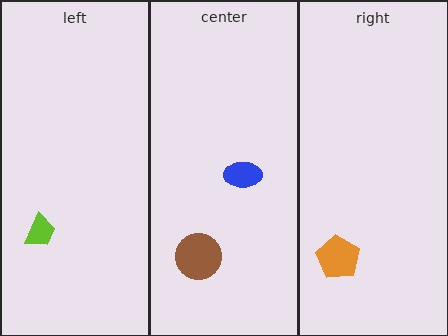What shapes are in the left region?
The lime trapezoid.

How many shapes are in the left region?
1.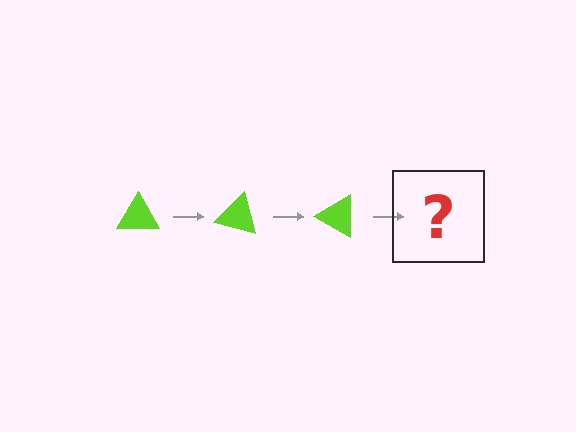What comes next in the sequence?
The next element should be a lime triangle rotated 45 degrees.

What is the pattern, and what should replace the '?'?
The pattern is that the triangle rotates 15 degrees each step. The '?' should be a lime triangle rotated 45 degrees.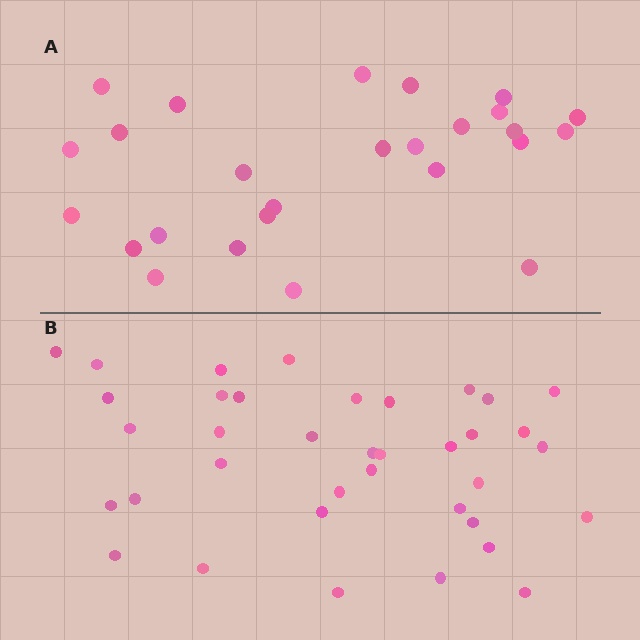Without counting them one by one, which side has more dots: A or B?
Region B (the bottom region) has more dots.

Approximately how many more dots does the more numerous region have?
Region B has roughly 12 or so more dots than region A.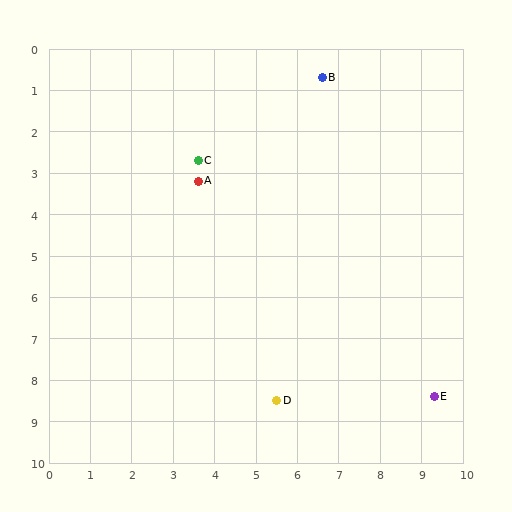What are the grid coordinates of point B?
Point B is at approximately (6.6, 0.7).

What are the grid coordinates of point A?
Point A is at approximately (3.6, 3.2).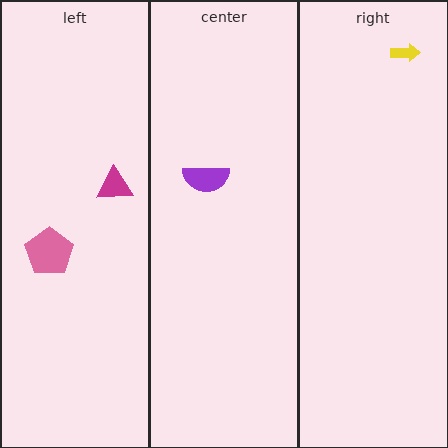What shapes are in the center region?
The purple semicircle.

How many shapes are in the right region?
1.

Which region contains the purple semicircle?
The center region.